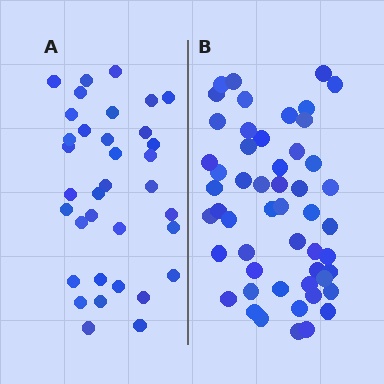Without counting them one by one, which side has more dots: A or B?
Region B (the right region) has more dots.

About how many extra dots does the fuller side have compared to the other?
Region B has approximately 15 more dots than region A.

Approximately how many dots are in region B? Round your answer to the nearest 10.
About 50 dots. (The exact count is 52, which rounds to 50.)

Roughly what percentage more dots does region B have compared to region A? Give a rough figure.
About 50% more.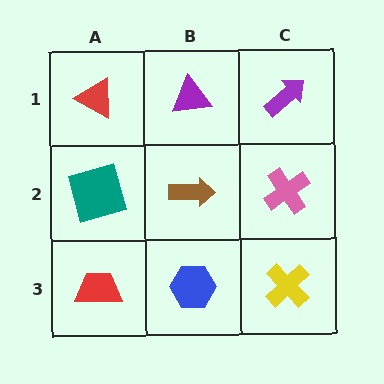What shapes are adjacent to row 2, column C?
A purple arrow (row 1, column C), a yellow cross (row 3, column C), a brown arrow (row 2, column B).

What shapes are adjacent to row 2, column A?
A red triangle (row 1, column A), a red trapezoid (row 3, column A), a brown arrow (row 2, column B).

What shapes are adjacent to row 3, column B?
A brown arrow (row 2, column B), a red trapezoid (row 3, column A), a yellow cross (row 3, column C).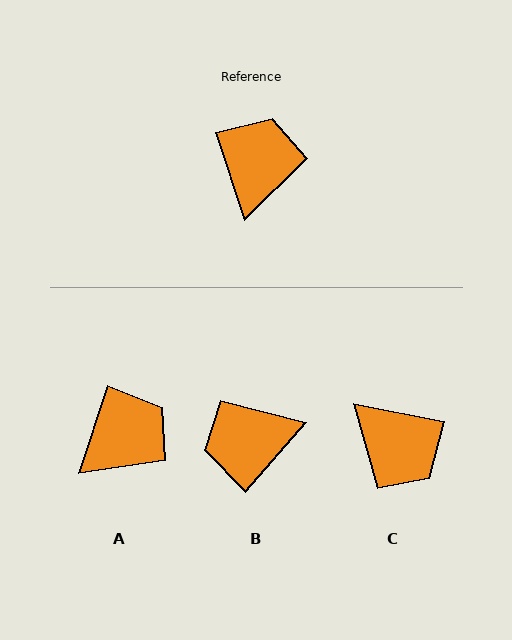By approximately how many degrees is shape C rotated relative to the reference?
Approximately 119 degrees clockwise.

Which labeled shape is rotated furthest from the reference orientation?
B, about 121 degrees away.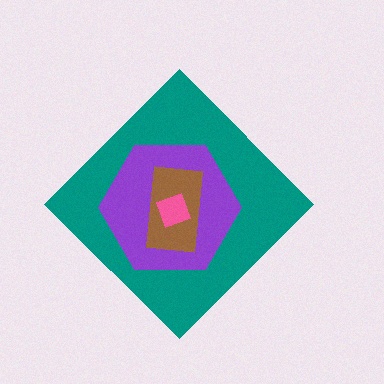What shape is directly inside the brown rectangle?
The pink square.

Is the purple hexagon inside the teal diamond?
Yes.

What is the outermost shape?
The teal diamond.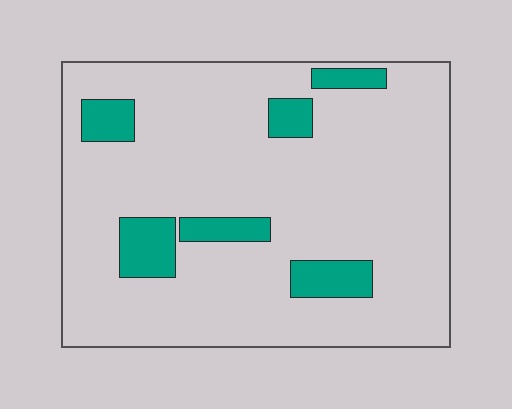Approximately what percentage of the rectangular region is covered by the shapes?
Approximately 15%.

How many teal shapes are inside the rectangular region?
6.